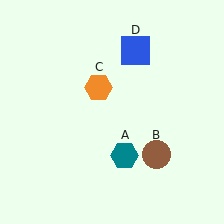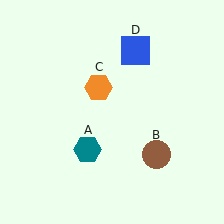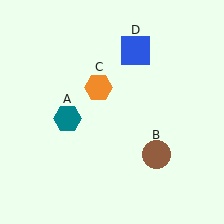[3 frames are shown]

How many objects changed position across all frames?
1 object changed position: teal hexagon (object A).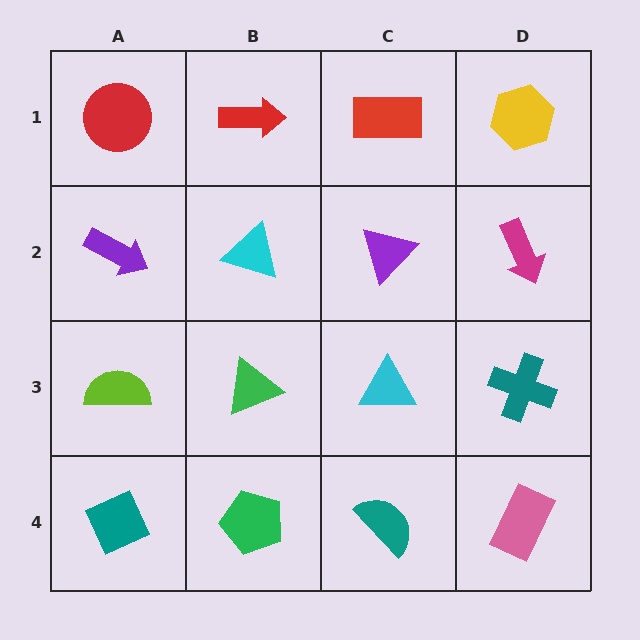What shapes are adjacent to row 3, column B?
A cyan triangle (row 2, column B), a green pentagon (row 4, column B), a lime semicircle (row 3, column A), a cyan triangle (row 3, column C).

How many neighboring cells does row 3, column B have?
4.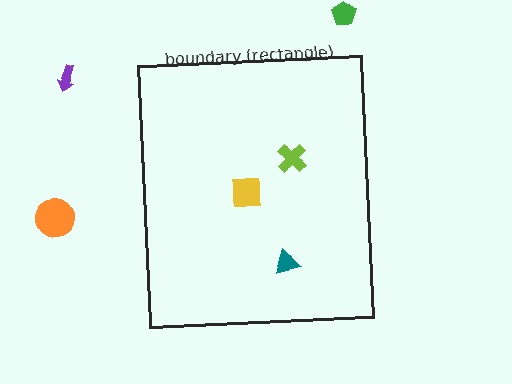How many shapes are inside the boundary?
3 inside, 3 outside.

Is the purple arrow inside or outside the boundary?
Outside.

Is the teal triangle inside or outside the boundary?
Inside.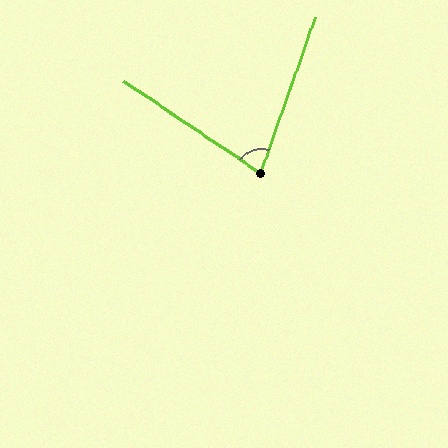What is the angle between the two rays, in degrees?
Approximately 75 degrees.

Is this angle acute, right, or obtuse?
It is acute.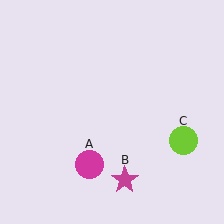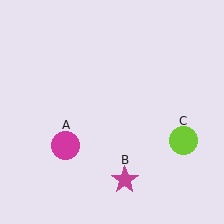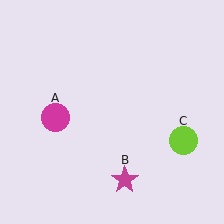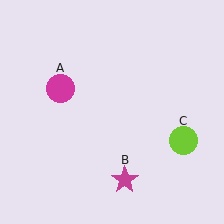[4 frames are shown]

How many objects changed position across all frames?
1 object changed position: magenta circle (object A).